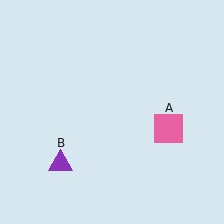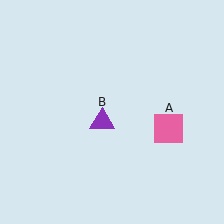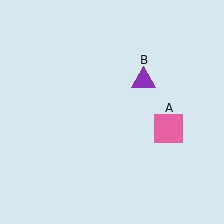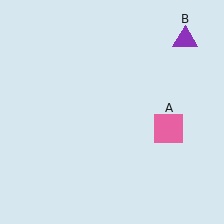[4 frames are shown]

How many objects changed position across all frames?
1 object changed position: purple triangle (object B).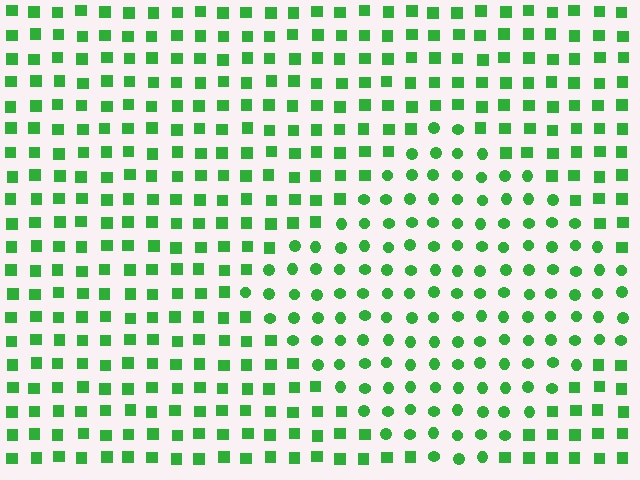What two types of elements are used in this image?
The image uses circles inside the diamond region and squares outside it.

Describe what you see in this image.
The image is filled with small green elements arranged in a uniform grid. A diamond-shaped region contains circles, while the surrounding area contains squares. The boundary is defined purely by the change in element shape.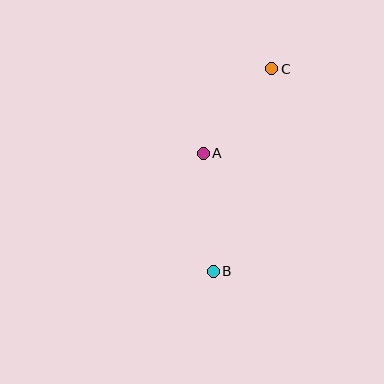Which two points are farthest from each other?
Points B and C are farthest from each other.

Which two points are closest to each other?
Points A and C are closest to each other.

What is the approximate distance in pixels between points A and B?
The distance between A and B is approximately 118 pixels.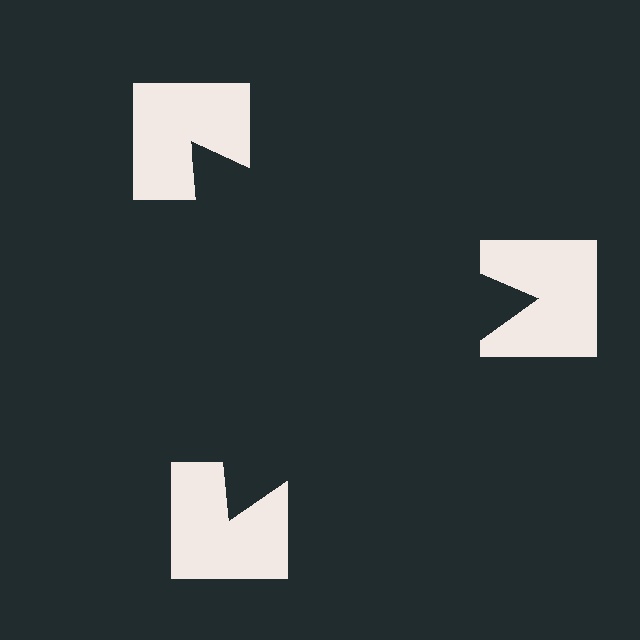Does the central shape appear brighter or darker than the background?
It typically appears slightly darker than the background, even though no actual brightness change is drawn.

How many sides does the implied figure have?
3 sides.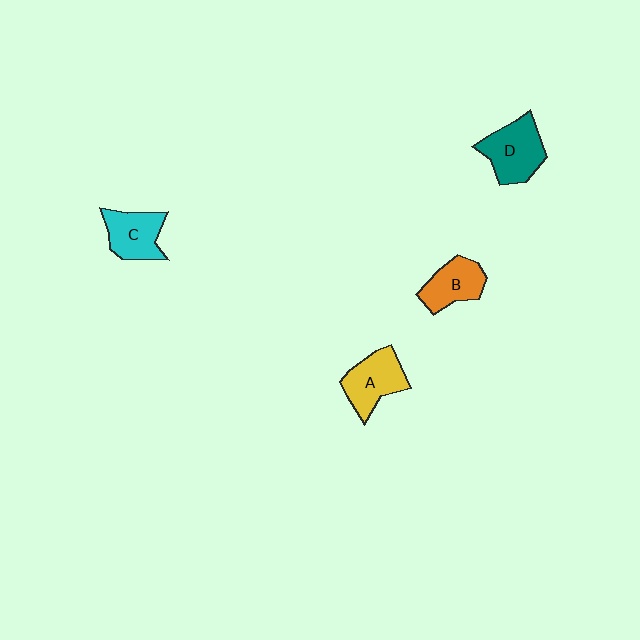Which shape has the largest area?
Shape D (teal).